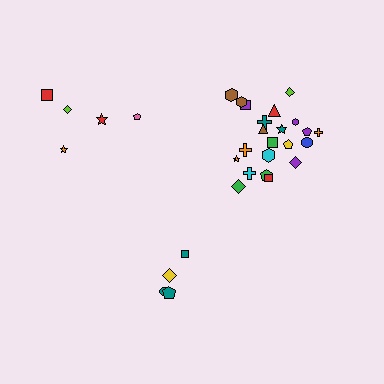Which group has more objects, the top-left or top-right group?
The top-right group.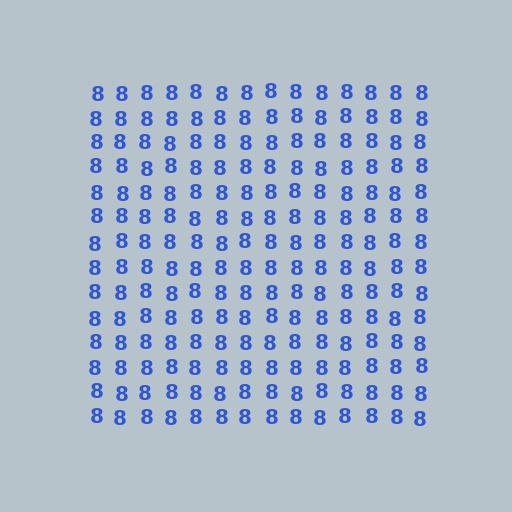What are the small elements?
The small elements are digit 8's.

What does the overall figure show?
The overall figure shows a square.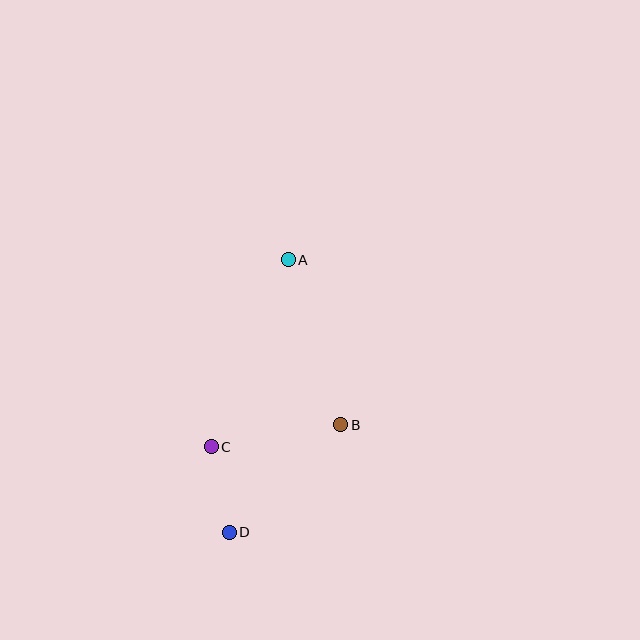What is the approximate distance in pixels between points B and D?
The distance between B and D is approximately 155 pixels.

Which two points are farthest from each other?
Points A and D are farthest from each other.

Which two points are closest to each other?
Points C and D are closest to each other.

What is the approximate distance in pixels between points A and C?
The distance between A and C is approximately 202 pixels.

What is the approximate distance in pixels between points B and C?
The distance between B and C is approximately 131 pixels.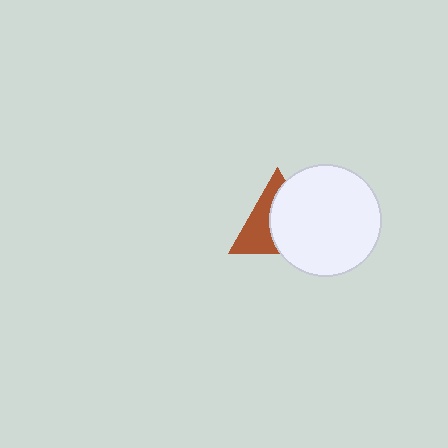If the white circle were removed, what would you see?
You would see the complete brown triangle.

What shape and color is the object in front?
The object in front is a white circle.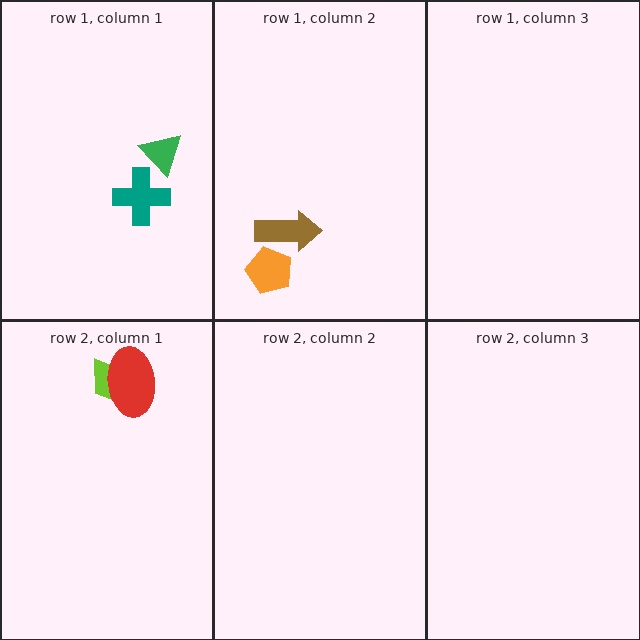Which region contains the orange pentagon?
The row 1, column 2 region.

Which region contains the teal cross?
The row 1, column 1 region.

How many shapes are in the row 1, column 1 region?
2.